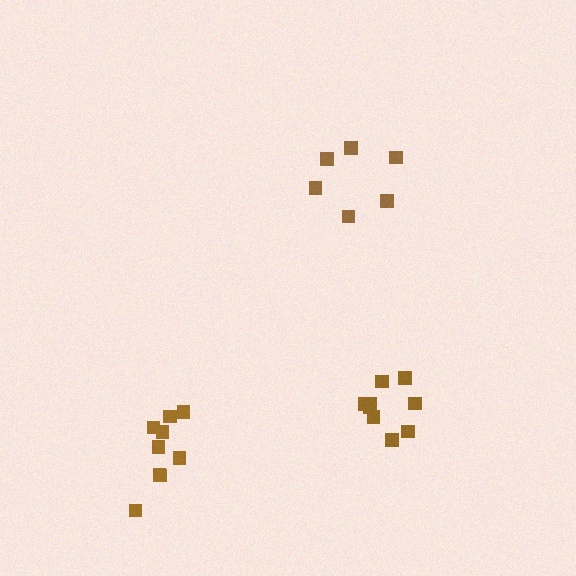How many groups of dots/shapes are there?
There are 3 groups.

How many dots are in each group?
Group 1: 6 dots, Group 2: 9 dots, Group 3: 9 dots (24 total).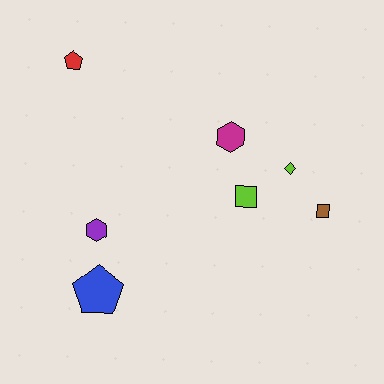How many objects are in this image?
There are 7 objects.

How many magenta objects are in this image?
There is 1 magenta object.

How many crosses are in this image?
There are no crosses.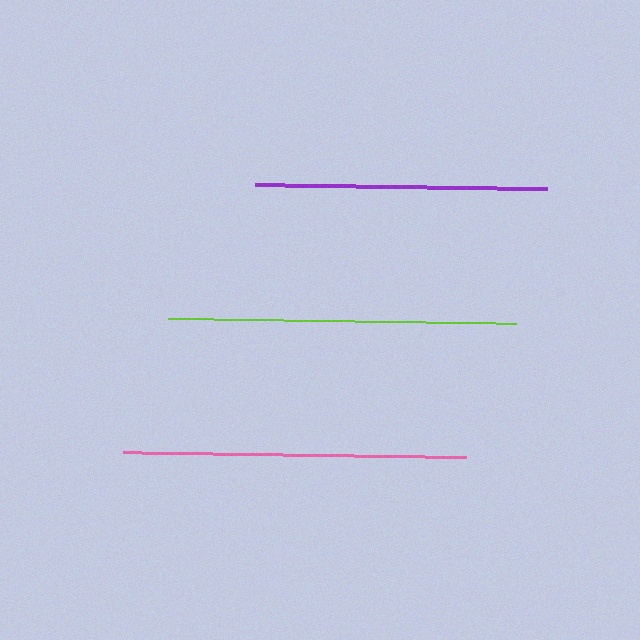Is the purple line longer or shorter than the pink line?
The pink line is longer than the purple line.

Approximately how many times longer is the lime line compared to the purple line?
The lime line is approximately 1.2 times the length of the purple line.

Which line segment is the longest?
The lime line is the longest at approximately 348 pixels.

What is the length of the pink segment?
The pink segment is approximately 343 pixels long.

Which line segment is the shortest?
The purple line is the shortest at approximately 292 pixels.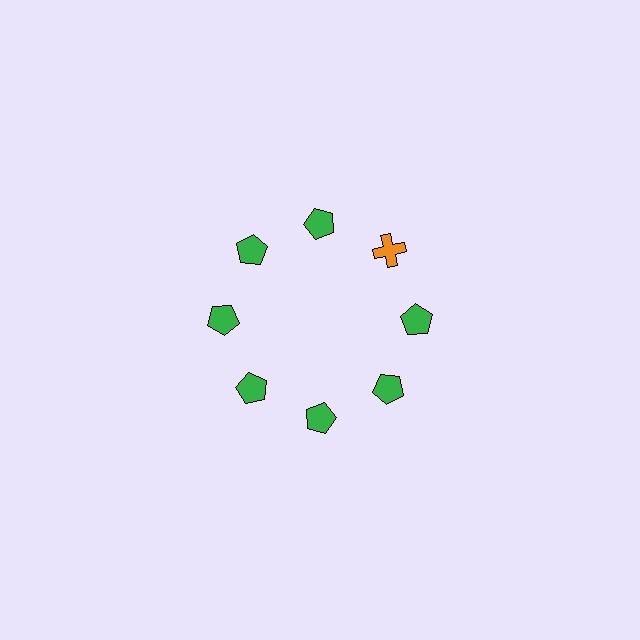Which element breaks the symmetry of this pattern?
The orange cross at roughly the 2 o'clock position breaks the symmetry. All other shapes are green pentagons.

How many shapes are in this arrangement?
There are 8 shapes arranged in a ring pattern.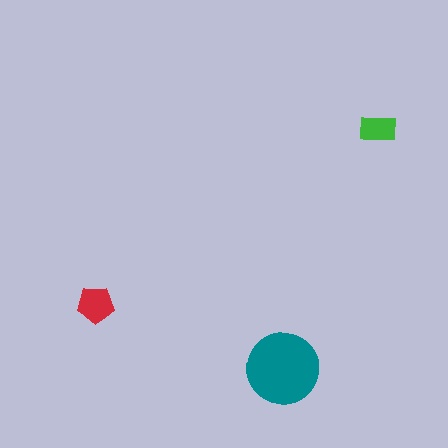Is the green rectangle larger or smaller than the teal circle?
Smaller.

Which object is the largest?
The teal circle.